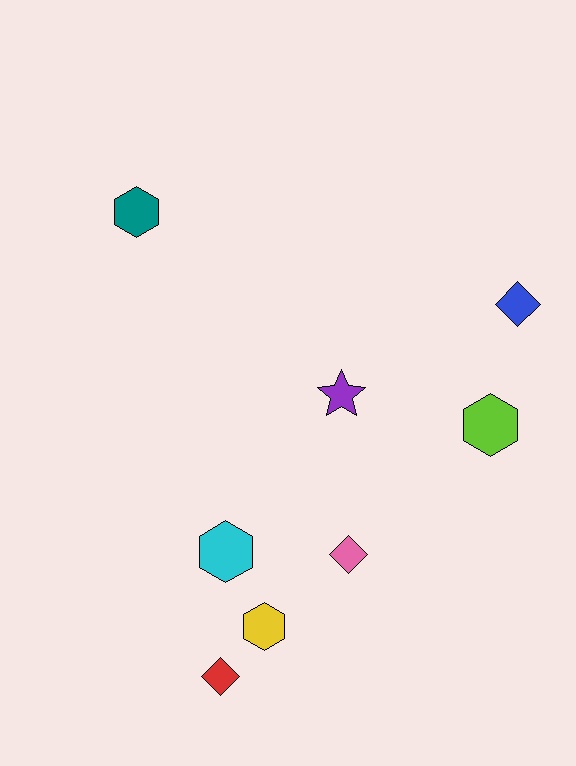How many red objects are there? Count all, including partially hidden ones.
There is 1 red object.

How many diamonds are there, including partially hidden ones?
There are 3 diamonds.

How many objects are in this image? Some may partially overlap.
There are 8 objects.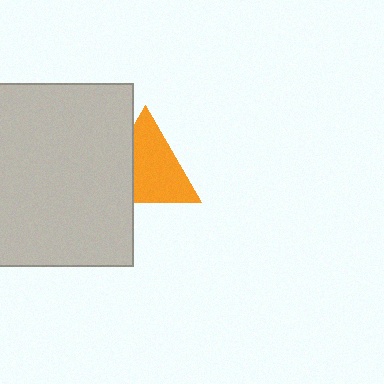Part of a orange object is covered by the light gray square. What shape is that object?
It is a triangle.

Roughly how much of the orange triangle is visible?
Most of it is visible (roughly 69%).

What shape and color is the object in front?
The object in front is a light gray square.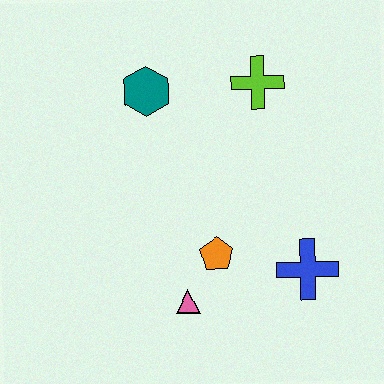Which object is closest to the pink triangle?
The orange pentagon is closest to the pink triangle.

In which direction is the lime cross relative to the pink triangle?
The lime cross is above the pink triangle.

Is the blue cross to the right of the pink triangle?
Yes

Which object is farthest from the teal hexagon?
The blue cross is farthest from the teal hexagon.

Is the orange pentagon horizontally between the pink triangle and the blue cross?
Yes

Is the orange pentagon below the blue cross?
No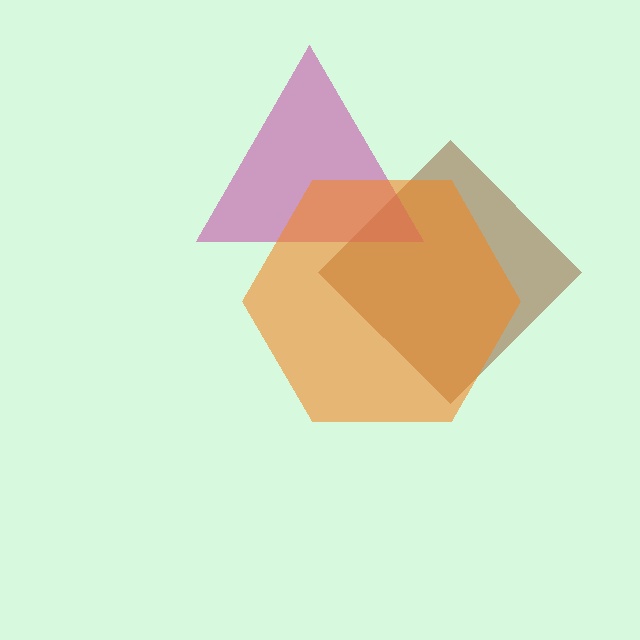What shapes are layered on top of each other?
The layered shapes are: a brown diamond, a magenta triangle, an orange hexagon.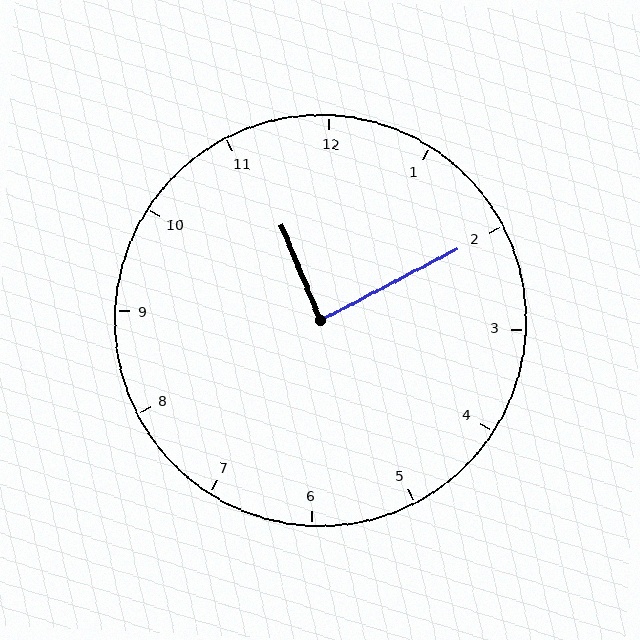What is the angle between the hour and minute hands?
Approximately 85 degrees.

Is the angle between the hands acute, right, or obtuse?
It is right.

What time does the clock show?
11:10.